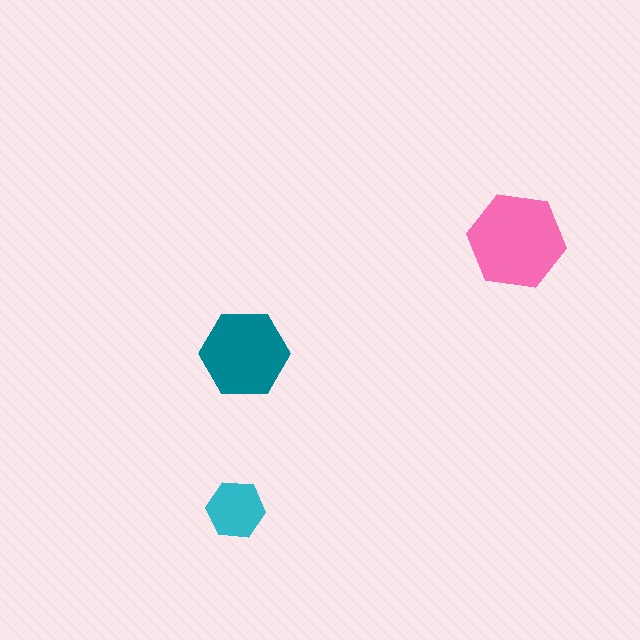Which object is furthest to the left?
The cyan hexagon is leftmost.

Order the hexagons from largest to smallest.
the pink one, the teal one, the cyan one.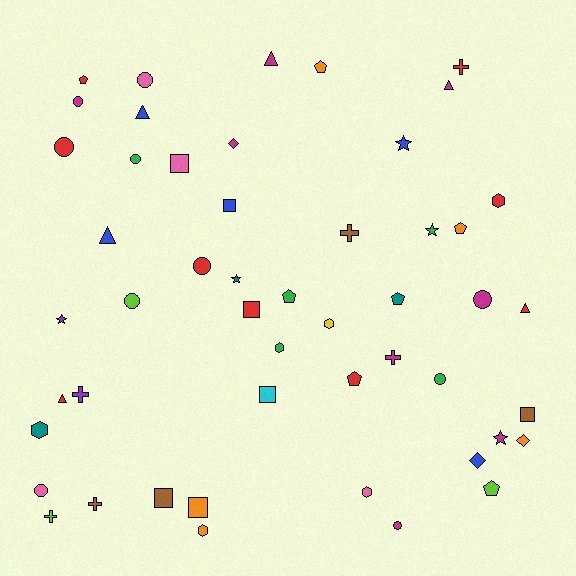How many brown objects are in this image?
There are 4 brown objects.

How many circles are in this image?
There are 10 circles.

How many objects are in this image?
There are 50 objects.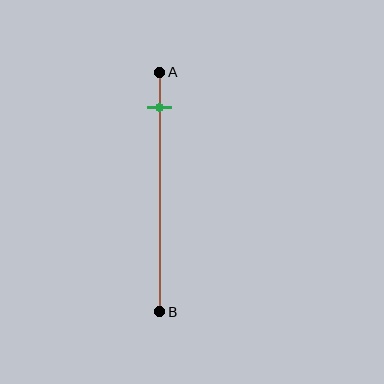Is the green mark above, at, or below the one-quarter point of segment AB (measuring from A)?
The green mark is above the one-quarter point of segment AB.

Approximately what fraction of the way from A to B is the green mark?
The green mark is approximately 15% of the way from A to B.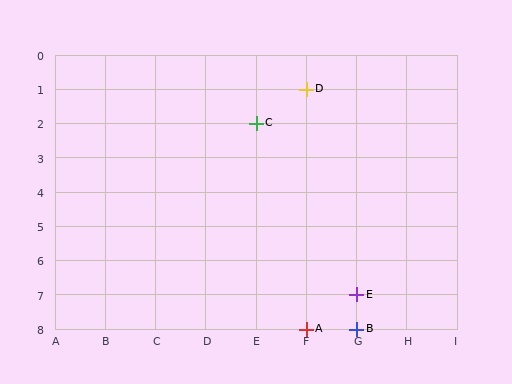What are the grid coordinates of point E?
Point E is at grid coordinates (G, 7).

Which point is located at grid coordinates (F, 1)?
Point D is at (F, 1).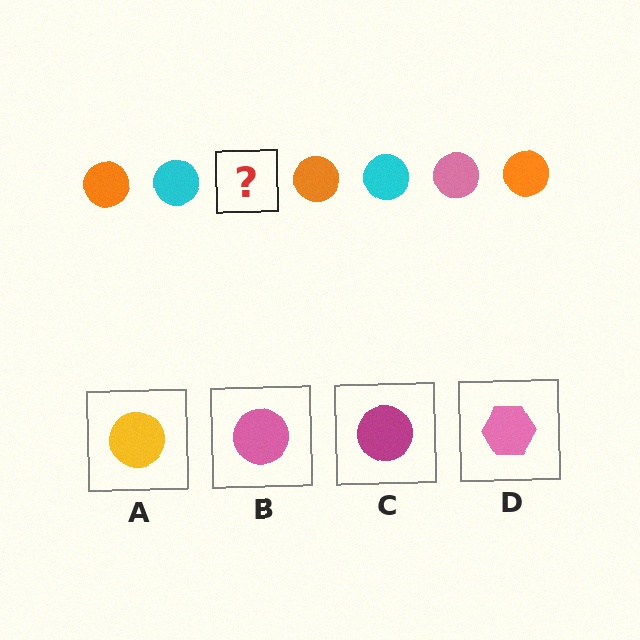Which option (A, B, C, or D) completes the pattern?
B.